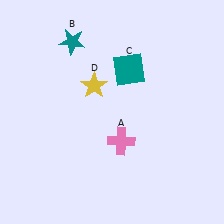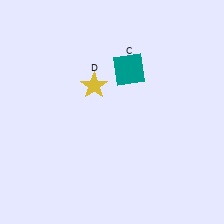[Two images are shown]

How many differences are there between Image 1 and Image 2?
There are 2 differences between the two images.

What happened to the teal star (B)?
The teal star (B) was removed in Image 2. It was in the top-left area of Image 1.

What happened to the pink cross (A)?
The pink cross (A) was removed in Image 2. It was in the bottom-right area of Image 1.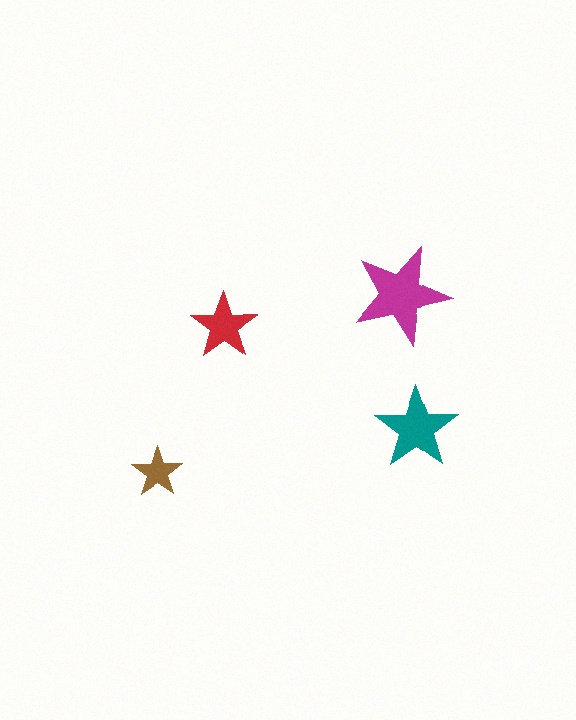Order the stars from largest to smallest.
the magenta one, the teal one, the red one, the brown one.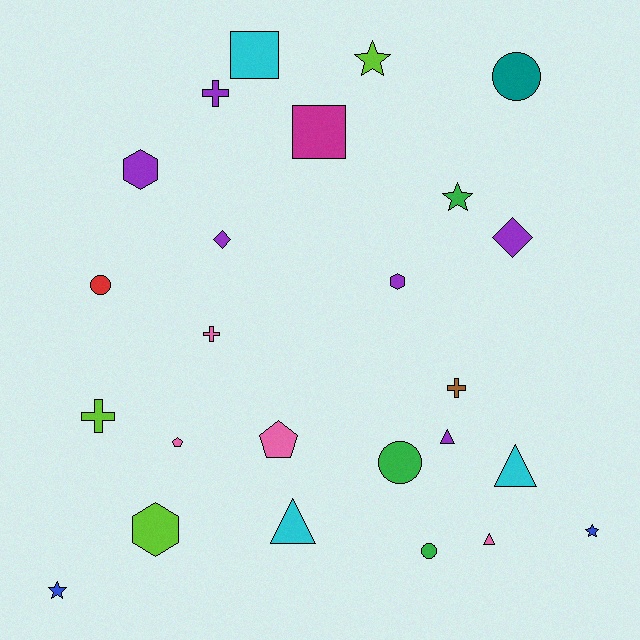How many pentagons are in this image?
There are 2 pentagons.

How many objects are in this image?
There are 25 objects.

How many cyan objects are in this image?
There are 3 cyan objects.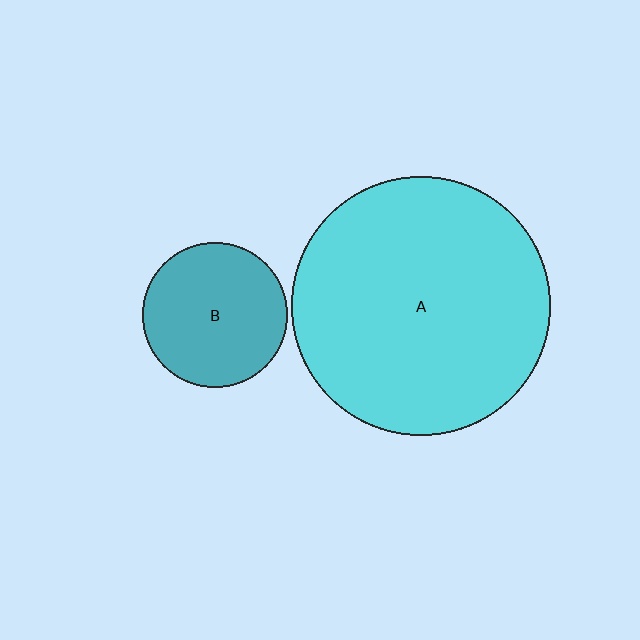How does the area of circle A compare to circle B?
Approximately 3.2 times.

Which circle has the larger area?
Circle A (cyan).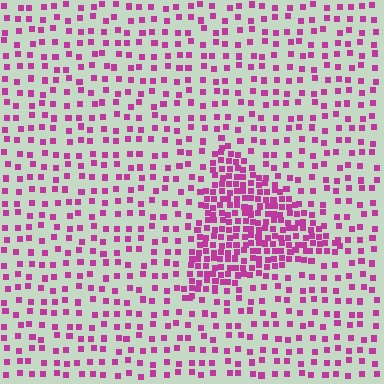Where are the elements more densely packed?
The elements are more densely packed inside the triangle boundary.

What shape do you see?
I see a triangle.